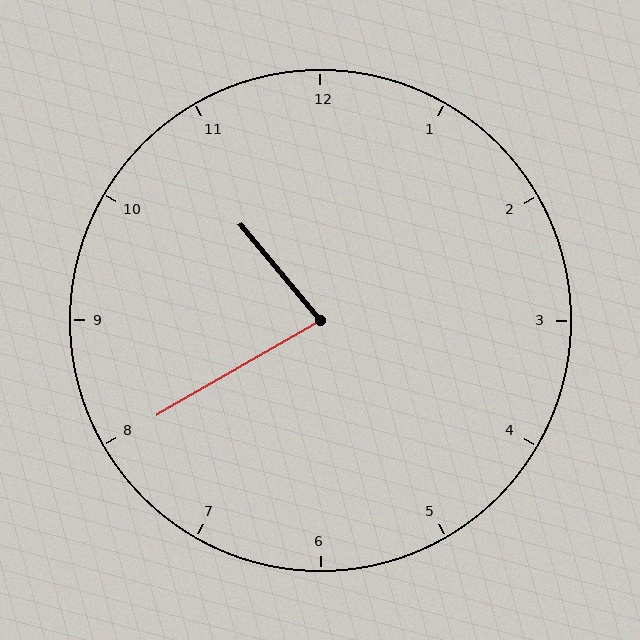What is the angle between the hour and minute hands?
Approximately 80 degrees.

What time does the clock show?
10:40.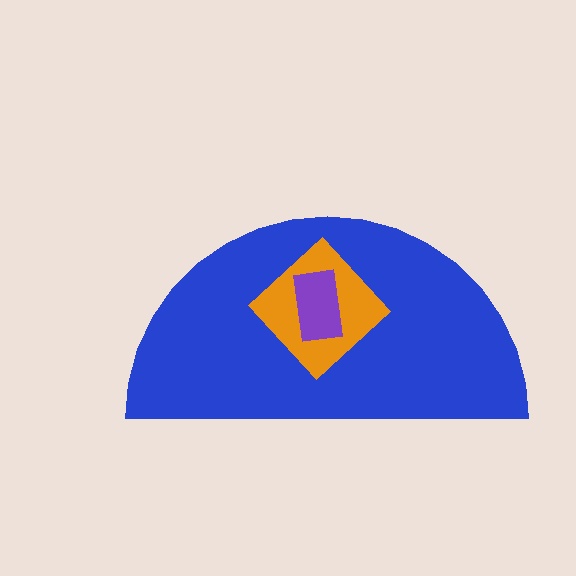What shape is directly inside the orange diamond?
The purple rectangle.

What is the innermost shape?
The purple rectangle.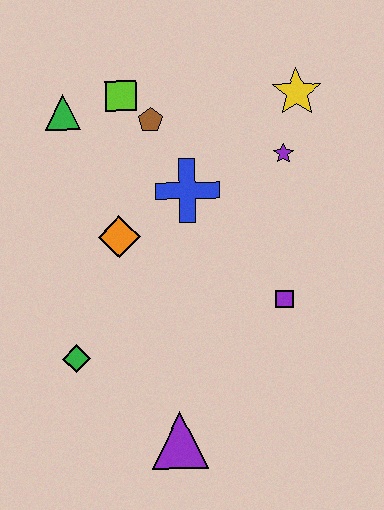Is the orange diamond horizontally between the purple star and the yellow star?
No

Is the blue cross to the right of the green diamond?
Yes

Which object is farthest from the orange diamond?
The yellow star is farthest from the orange diamond.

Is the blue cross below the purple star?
Yes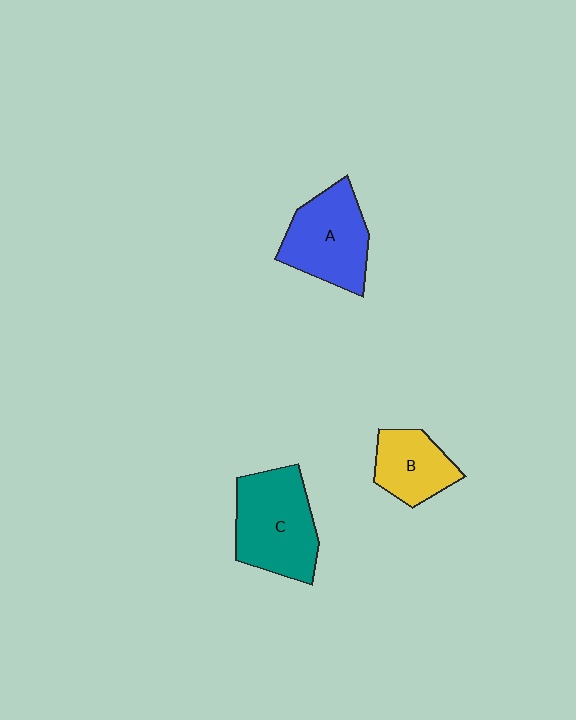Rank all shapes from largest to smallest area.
From largest to smallest: C (teal), A (blue), B (yellow).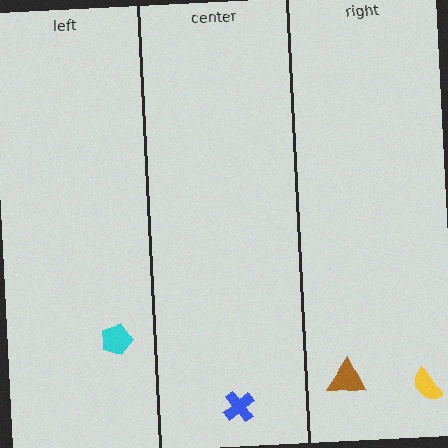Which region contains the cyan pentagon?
The left region.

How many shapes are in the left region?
1.